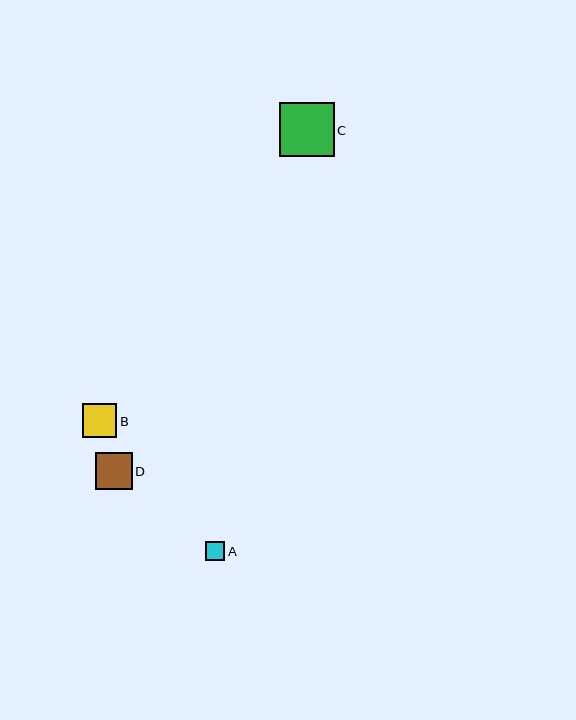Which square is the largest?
Square C is the largest with a size of approximately 54 pixels.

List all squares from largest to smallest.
From largest to smallest: C, D, B, A.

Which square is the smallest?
Square A is the smallest with a size of approximately 20 pixels.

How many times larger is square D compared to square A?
Square D is approximately 1.9 times the size of square A.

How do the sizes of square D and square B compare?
Square D and square B are approximately the same size.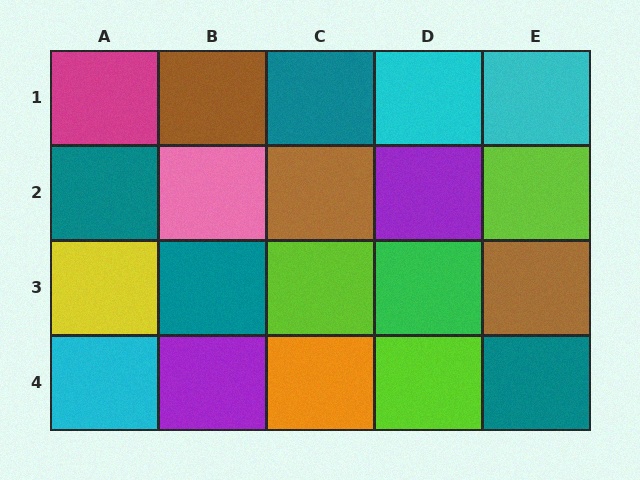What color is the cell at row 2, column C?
Brown.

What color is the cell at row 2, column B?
Pink.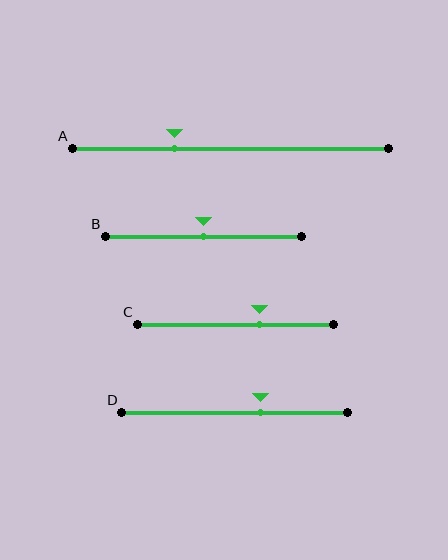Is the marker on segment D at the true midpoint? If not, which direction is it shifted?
No, the marker on segment D is shifted to the right by about 12% of the segment length.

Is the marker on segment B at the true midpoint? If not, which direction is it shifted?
Yes, the marker on segment B is at the true midpoint.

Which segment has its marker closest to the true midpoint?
Segment B has its marker closest to the true midpoint.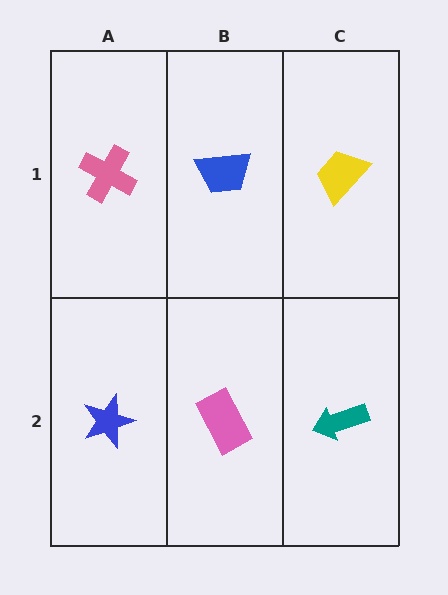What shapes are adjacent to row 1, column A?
A blue star (row 2, column A), a blue trapezoid (row 1, column B).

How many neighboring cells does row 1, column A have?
2.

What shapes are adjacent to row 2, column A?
A pink cross (row 1, column A), a pink rectangle (row 2, column B).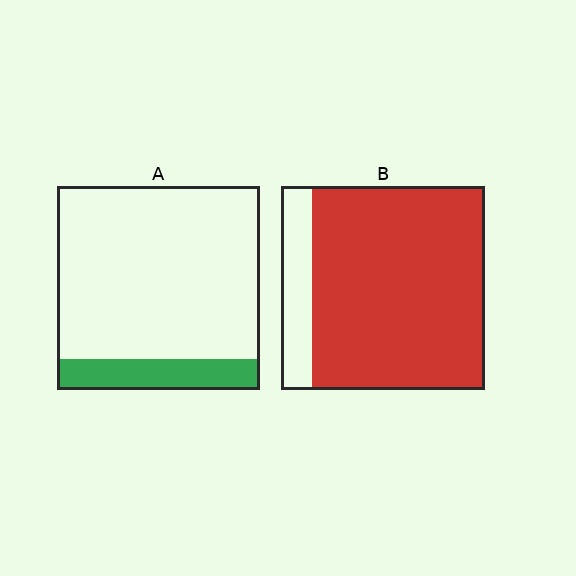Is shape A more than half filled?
No.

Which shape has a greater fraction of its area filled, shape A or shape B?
Shape B.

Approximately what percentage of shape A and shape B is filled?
A is approximately 15% and B is approximately 85%.